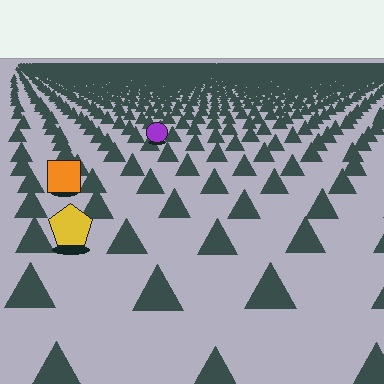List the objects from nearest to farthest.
From nearest to farthest: the yellow pentagon, the orange square, the purple circle.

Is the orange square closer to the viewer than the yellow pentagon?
No. The yellow pentagon is closer — you can tell from the texture gradient: the ground texture is coarser near it.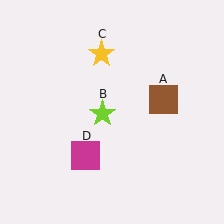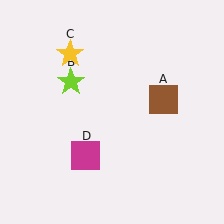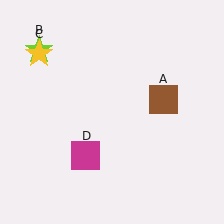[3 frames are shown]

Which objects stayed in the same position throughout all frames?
Brown square (object A) and magenta square (object D) remained stationary.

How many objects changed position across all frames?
2 objects changed position: lime star (object B), yellow star (object C).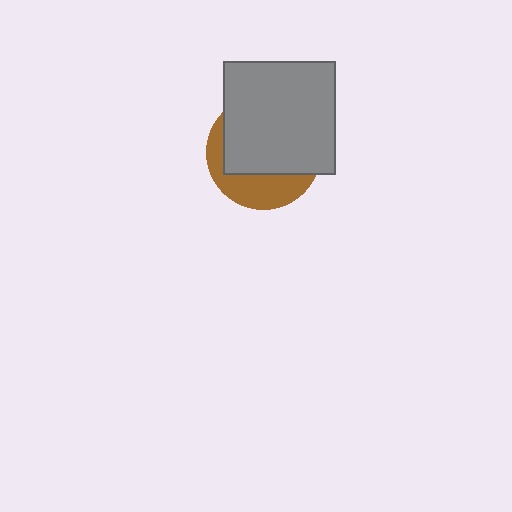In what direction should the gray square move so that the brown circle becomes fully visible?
The gray square should move up. That is the shortest direction to clear the overlap and leave the brown circle fully visible.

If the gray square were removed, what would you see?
You would see the complete brown circle.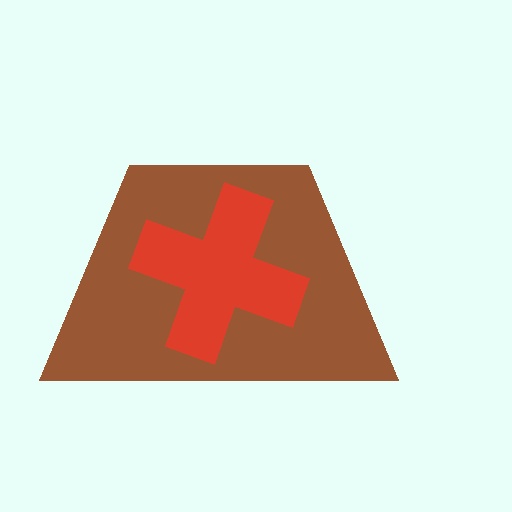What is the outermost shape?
The brown trapezoid.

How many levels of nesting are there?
2.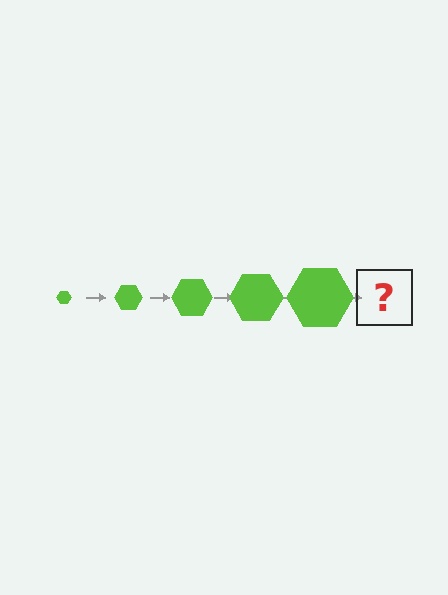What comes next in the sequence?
The next element should be a lime hexagon, larger than the previous one.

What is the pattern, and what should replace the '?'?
The pattern is that the hexagon gets progressively larger each step. The '?' should be a lime hexagon, larger than the previous one.